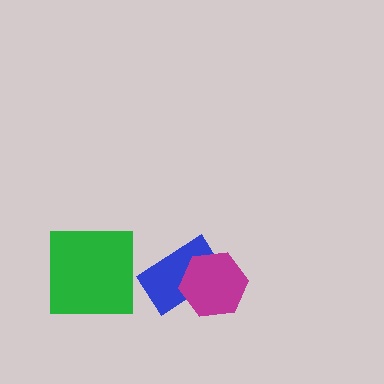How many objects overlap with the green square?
0 objects overlap with the green square.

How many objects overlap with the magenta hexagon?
1 object overlaps with the magenta hexagon.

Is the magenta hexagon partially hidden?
No, no other shape covers it.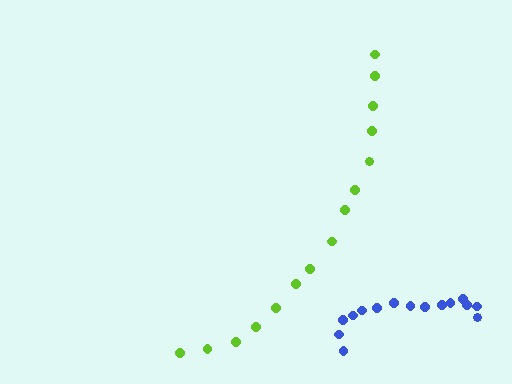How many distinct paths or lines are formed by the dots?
There are 2 distinct paths.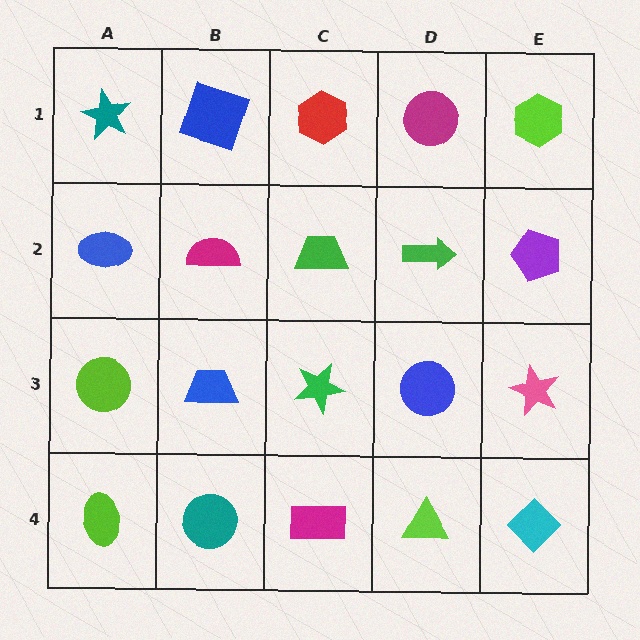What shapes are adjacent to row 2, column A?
A teal star (row 1, column A), a lime circle (row 3, column A), a magenta semicircle (row 2, column B).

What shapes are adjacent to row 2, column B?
A blue square (row 1, column B), a blue trapezoid (row 3, column B), a blue ellipse (row 2, column A), a green trapezoid (row 2, column C).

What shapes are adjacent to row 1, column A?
A blue ellipse (row 2, column A), a blue square (row 1, column B).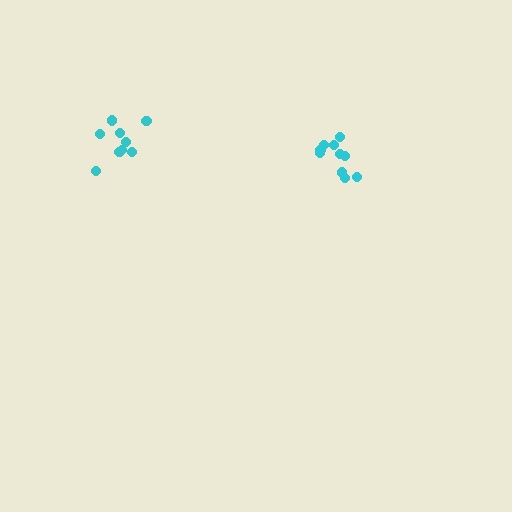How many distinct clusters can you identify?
There are 2 distinct clusters.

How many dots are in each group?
Group 1: 10 dots, Group 2: 9 dots (19 total).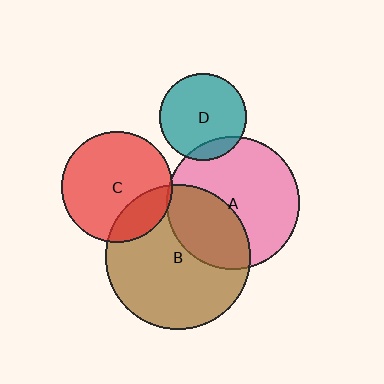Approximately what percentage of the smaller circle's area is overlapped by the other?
Approximately 35%.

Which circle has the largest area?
Circle B (brown).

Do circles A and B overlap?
Yes.